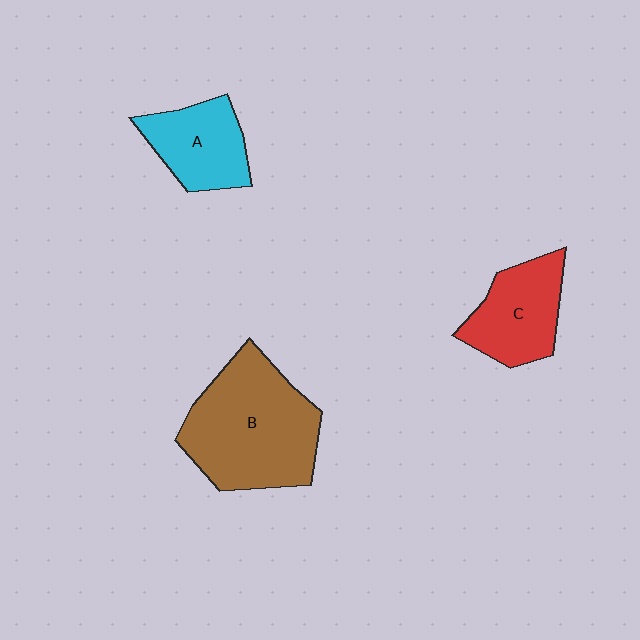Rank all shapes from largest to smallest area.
From largest to smallest: B (brown), C (red), A (cyan).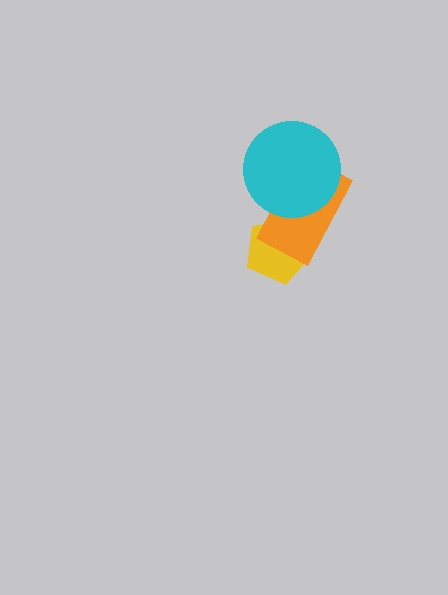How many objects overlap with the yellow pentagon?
1 object overlaps with the yellow pentagon.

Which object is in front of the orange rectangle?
The cyan circle is in front of the orange rectangle.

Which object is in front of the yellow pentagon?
The orange rectangle is in front of the yellow pentagon.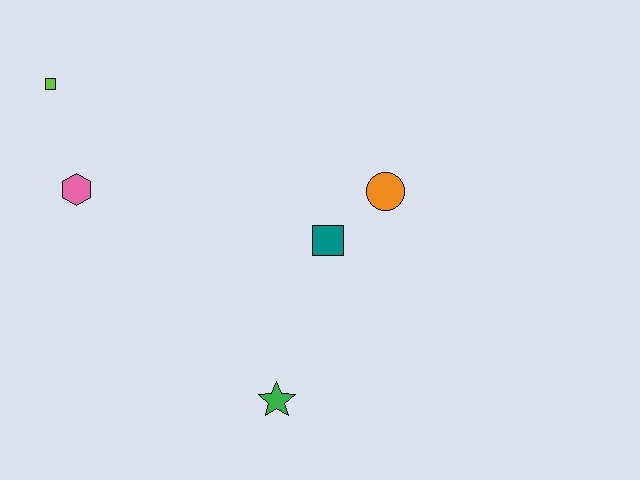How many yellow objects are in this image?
There are no yellow objects.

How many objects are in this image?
There are 5 objects.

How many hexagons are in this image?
There is 1 hexagon.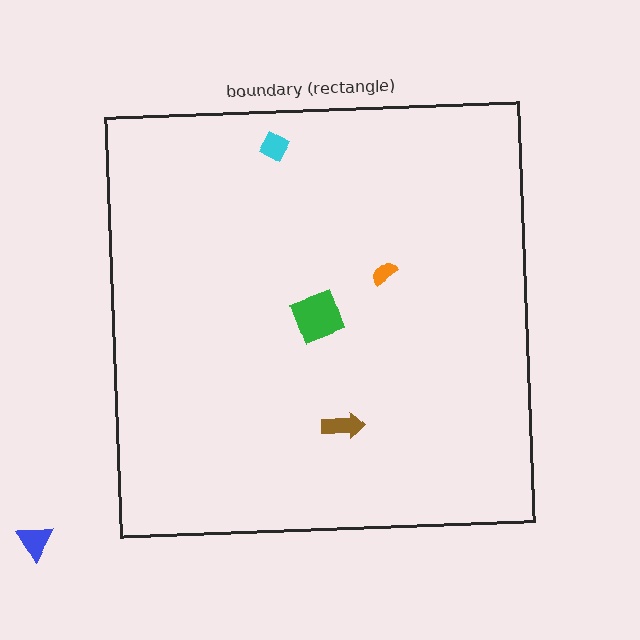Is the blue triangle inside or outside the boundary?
Outside.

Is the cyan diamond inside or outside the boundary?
Inside.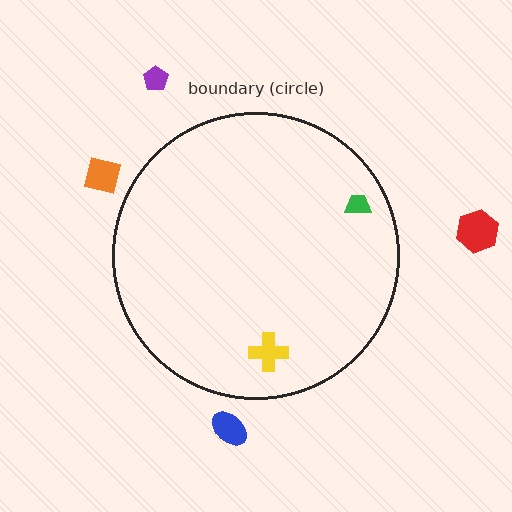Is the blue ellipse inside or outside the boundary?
Outside.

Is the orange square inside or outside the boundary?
Outside.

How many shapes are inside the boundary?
2 inside, 4 outside.